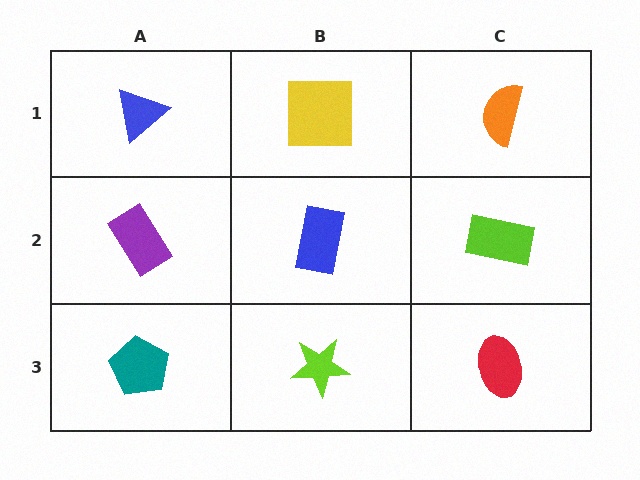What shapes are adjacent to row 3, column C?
A lime rectangle (row 2, column C), a lime star (row 3, column B).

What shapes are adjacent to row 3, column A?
A purple rectangle (row 2, column A), a lime star (row 3, column B).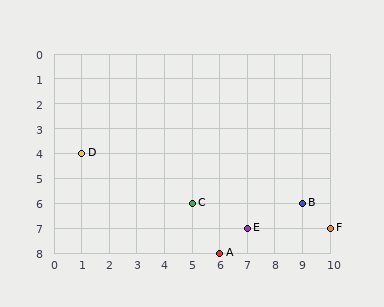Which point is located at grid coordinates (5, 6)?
Point C is at (5, 6).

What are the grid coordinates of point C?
Point C is at grid coordinates (5, 6).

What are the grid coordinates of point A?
Point A is at grid coordinates (6, 8).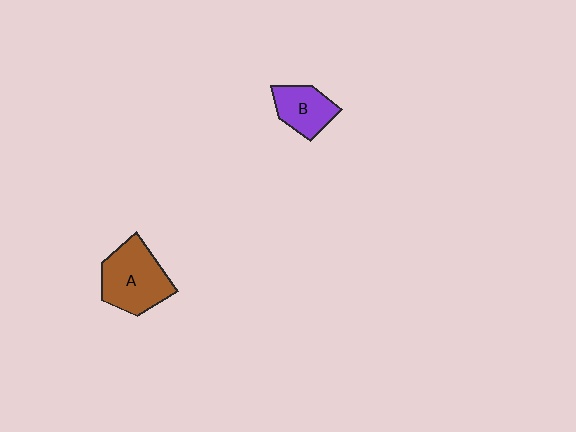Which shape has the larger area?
Shape A (brown).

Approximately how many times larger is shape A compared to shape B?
Approximately 1.6 times.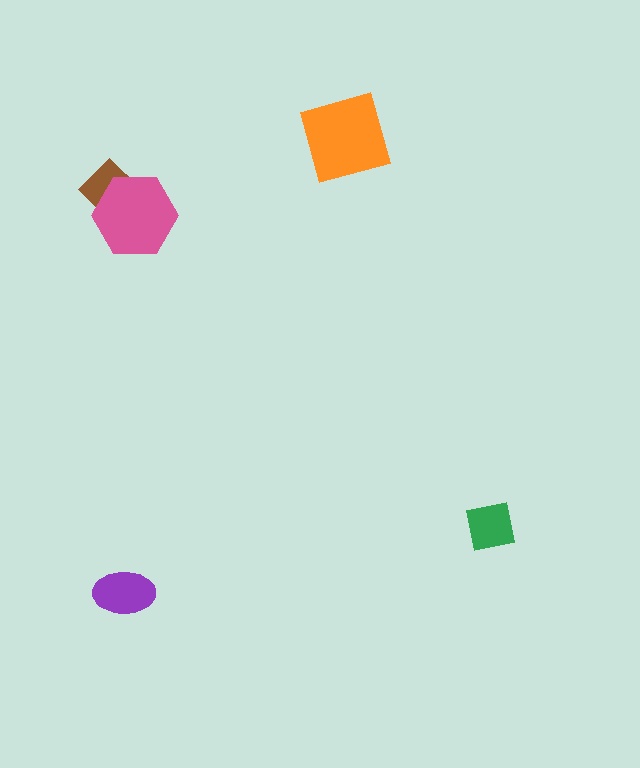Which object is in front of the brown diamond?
The pink hexagon is in front of the brown diamond.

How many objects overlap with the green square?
0 objects overlap with the green square.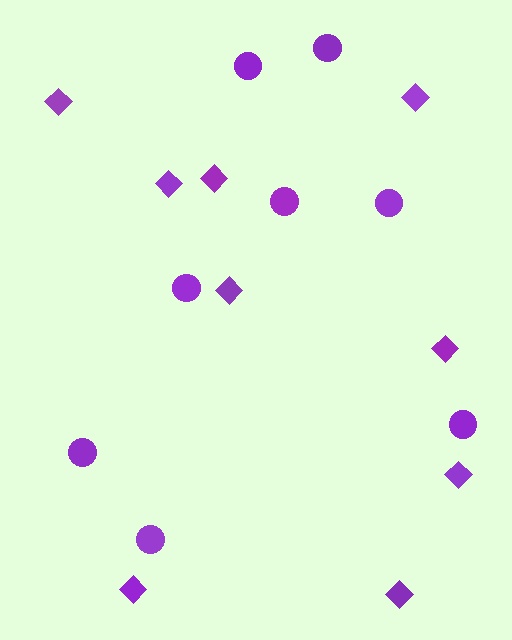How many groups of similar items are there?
There are 2 groups: one group of circles (8) and one group of diamonds (9).